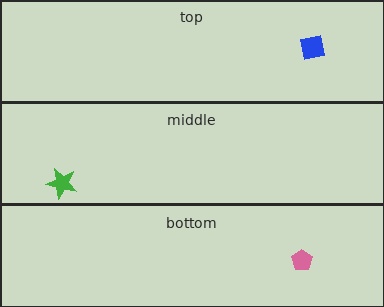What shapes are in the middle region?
The green star.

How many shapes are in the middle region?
1.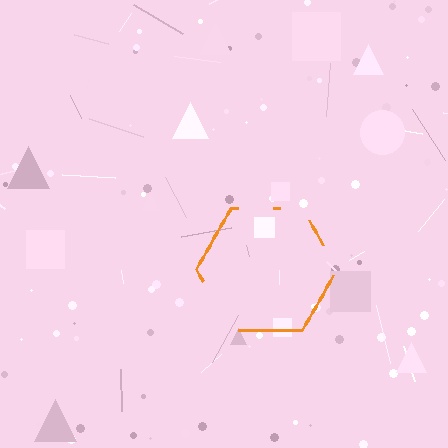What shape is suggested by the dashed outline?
The dashed outline suggests a hexagon.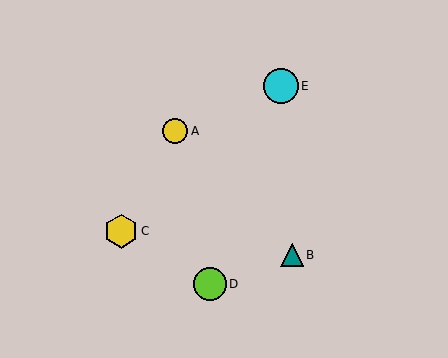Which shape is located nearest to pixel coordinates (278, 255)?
The teal triangle (labeled B) at (292, 255) is nearest to that location.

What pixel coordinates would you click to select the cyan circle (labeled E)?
Click at (281, 86) to select the cyan circle E.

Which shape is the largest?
The cyan circle (labeled E) is the largest.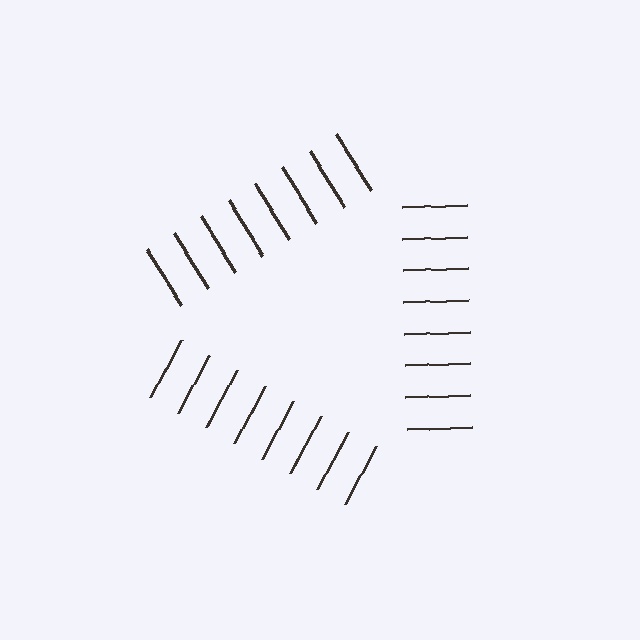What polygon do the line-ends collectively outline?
An illusory triangle — the line segments terminate on its edges but no continuous stroke is drawn.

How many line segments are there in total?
24 — 8 along each of the 3 edges.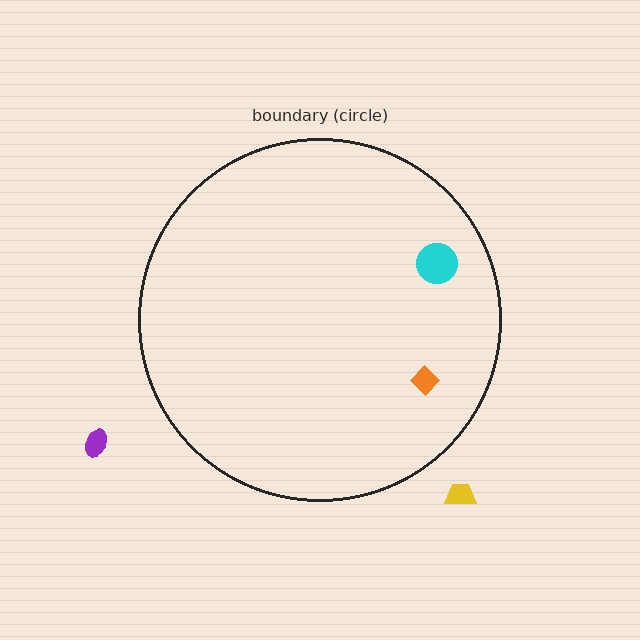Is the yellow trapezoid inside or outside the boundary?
Outside.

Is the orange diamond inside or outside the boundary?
Inside.